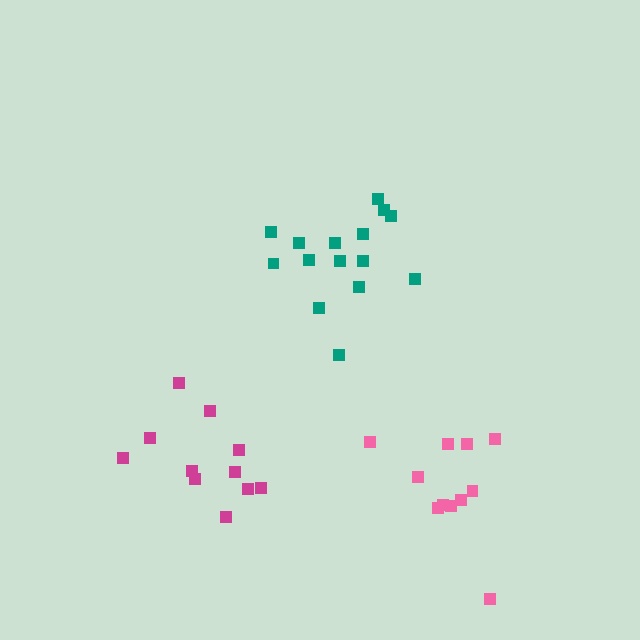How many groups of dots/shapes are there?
There are 3 groups.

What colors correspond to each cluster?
The clusters are colored: teal, pink, magenta.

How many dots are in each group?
Group 1: 15 dots, Group 2: 11 dots, Group 3: 11 dots (37 total).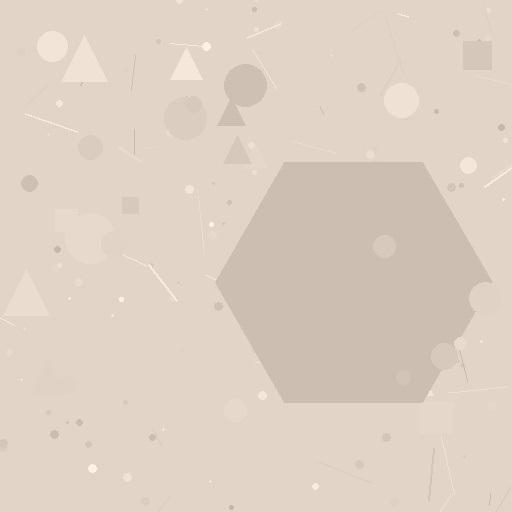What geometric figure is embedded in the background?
A hexagon is embedded in the background.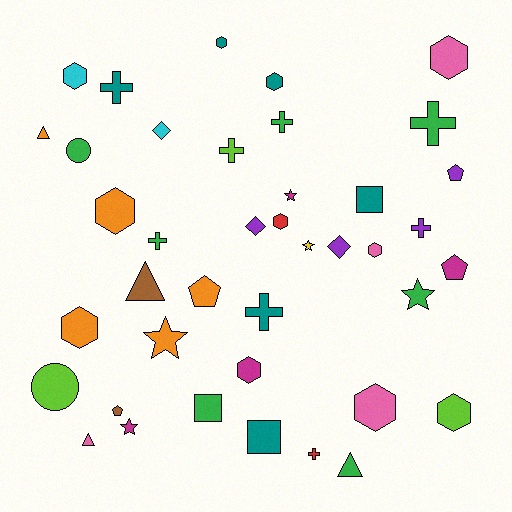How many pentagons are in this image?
There are 4 pentagons.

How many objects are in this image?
There are 40 objects.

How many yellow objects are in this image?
There is 1 yellow object.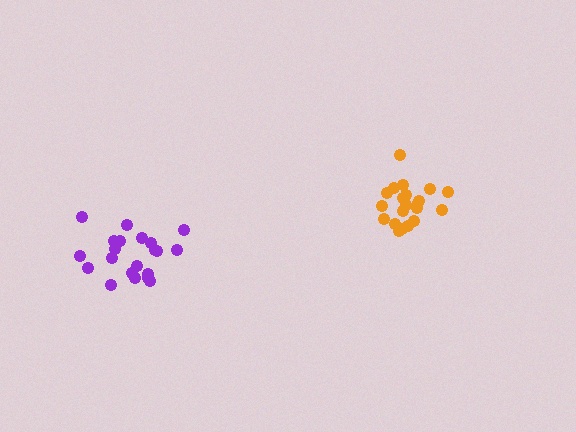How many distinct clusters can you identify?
There are 2 distinct clusters.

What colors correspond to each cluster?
The clusters are colored: purple, orange.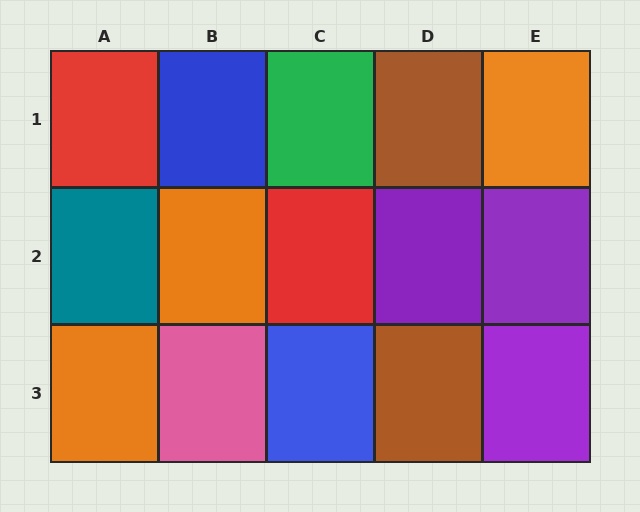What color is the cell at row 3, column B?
Pink.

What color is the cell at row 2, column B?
Orange.